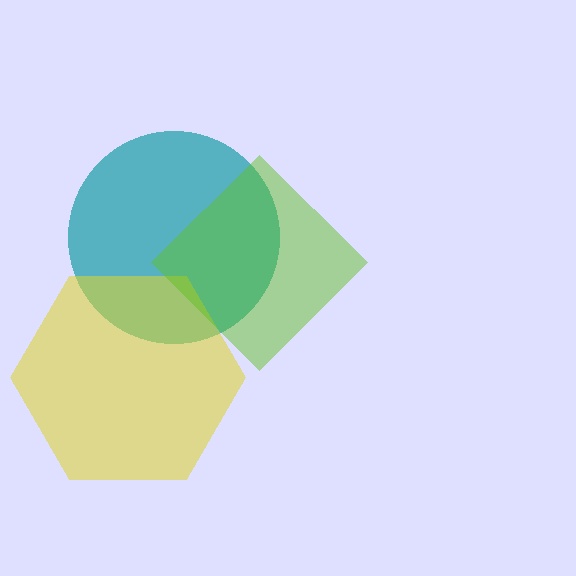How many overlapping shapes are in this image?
There are 3 overlapping shapes in the image.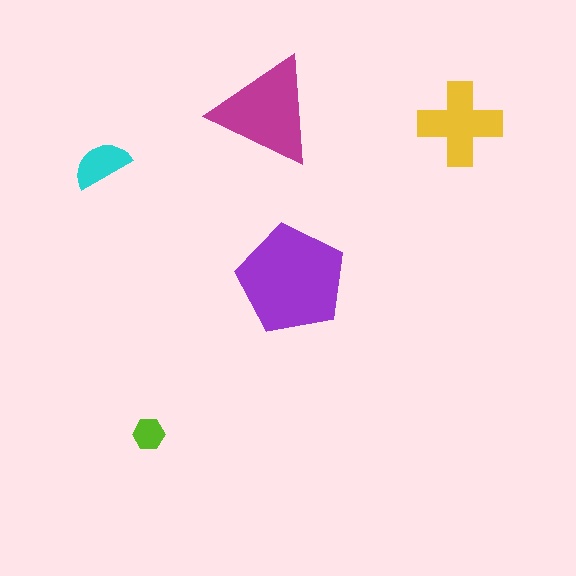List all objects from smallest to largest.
The lime hexagon, the cyan semicircle, the yellow cross, the magenta triangle, the purple pentagon.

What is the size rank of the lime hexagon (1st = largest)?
5th.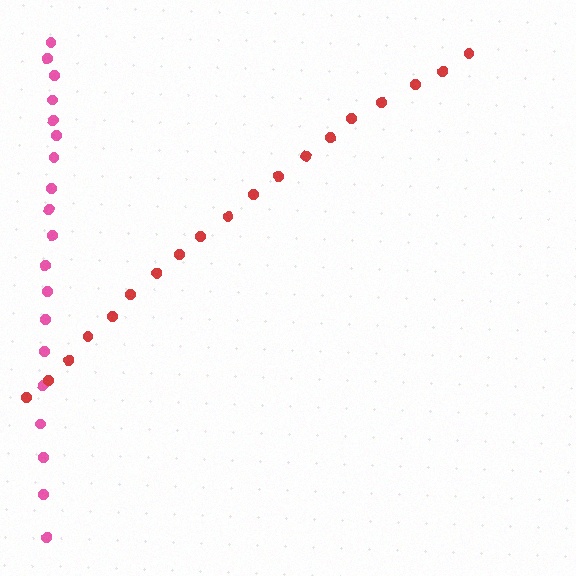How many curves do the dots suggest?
There are 2 distinct paths.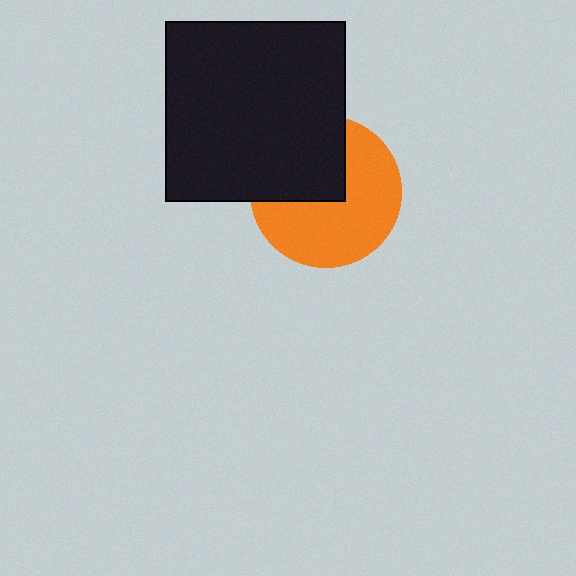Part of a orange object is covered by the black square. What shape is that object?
It is a circle.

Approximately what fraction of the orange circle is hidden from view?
Roughly 38% of the orange circle is hidden behind the black square.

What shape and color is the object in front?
The object in front is a black square.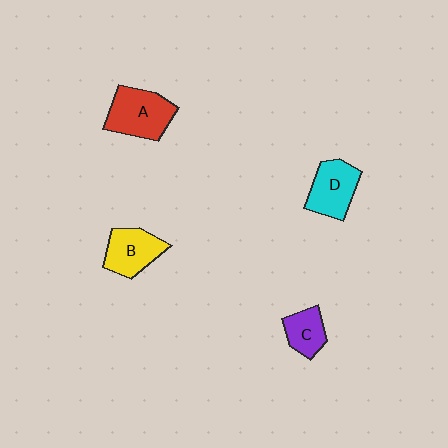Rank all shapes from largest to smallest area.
From largest to smallest: A (red), D (cyan), B (yellow), C (purple).